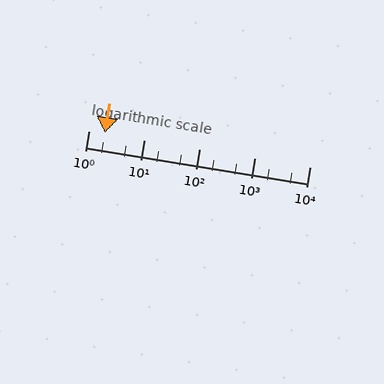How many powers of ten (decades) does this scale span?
The scale spans 4 decades, from 1 to 10000.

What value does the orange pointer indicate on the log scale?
The pointer indicates approximately 2.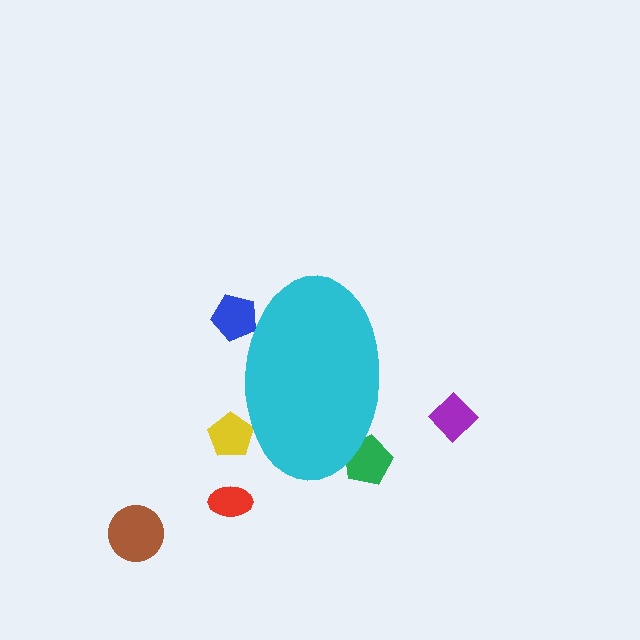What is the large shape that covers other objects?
A cyan ellipse.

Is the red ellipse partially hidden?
No, the red ellipse is fully visible.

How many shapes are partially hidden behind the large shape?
3 shapes are partially hidden.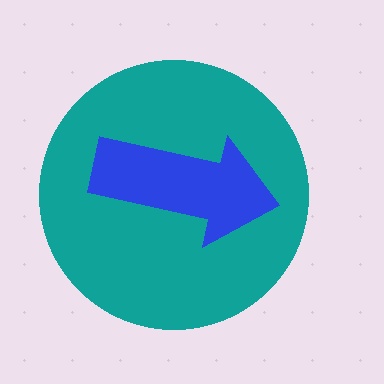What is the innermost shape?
The blue arrow.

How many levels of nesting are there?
2.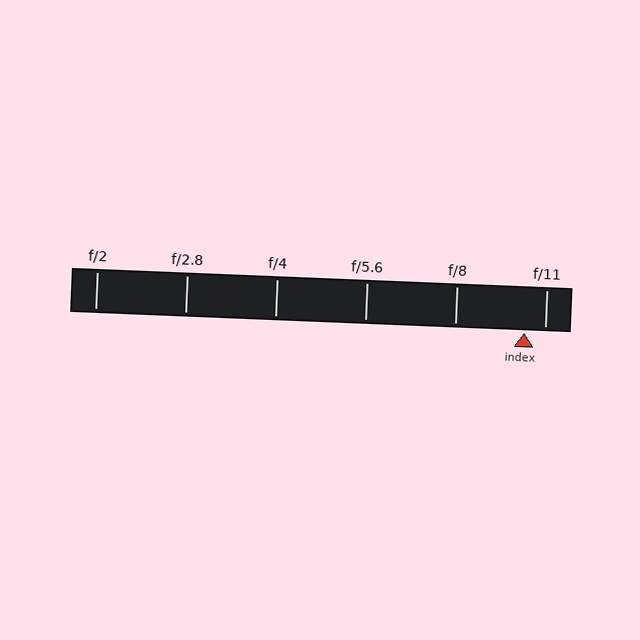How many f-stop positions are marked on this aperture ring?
There are 6 f-stop positions marked.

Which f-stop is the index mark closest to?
The index mark is closest to f/11.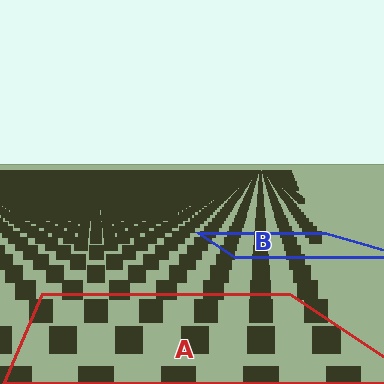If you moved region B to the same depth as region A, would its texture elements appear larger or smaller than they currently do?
They would appear larger. At a closer depth, the same texture elements are projected at a bigger on-screen size.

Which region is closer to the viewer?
Region A is closer. The texture elements there are larger and more spread out.